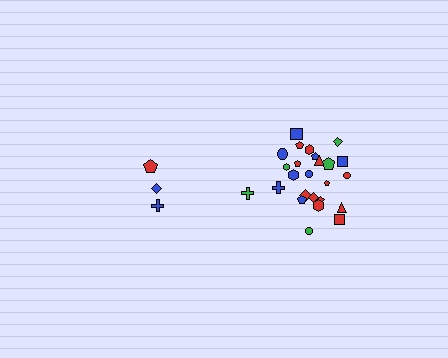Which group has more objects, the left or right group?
The right group.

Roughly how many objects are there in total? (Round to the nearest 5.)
Roughly 30 objects in total.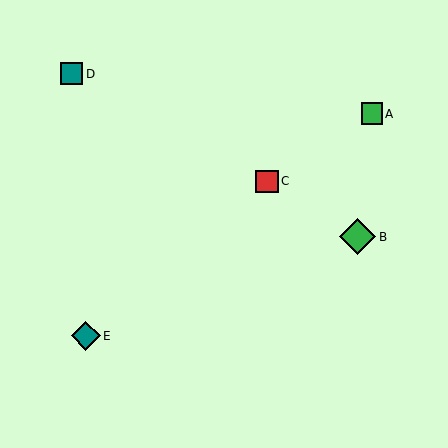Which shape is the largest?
The green diamond (labeled B) is the largest.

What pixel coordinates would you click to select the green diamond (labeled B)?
Click at (358, 237) to select the green diamond B.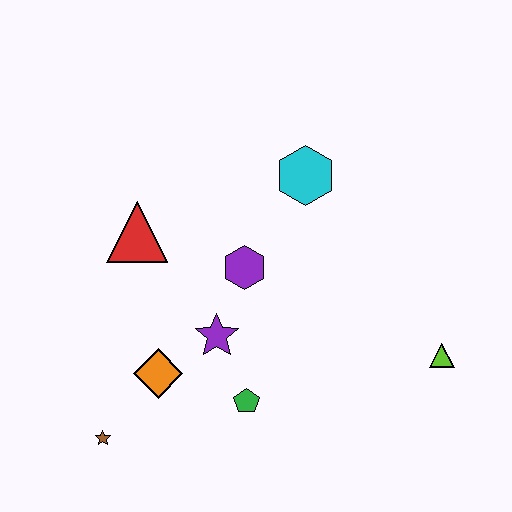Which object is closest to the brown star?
The orange diamond is closest to the brown star.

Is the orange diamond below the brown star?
No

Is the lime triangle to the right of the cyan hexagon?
Yes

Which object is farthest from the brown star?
The lime triangle is farthest from the brown star.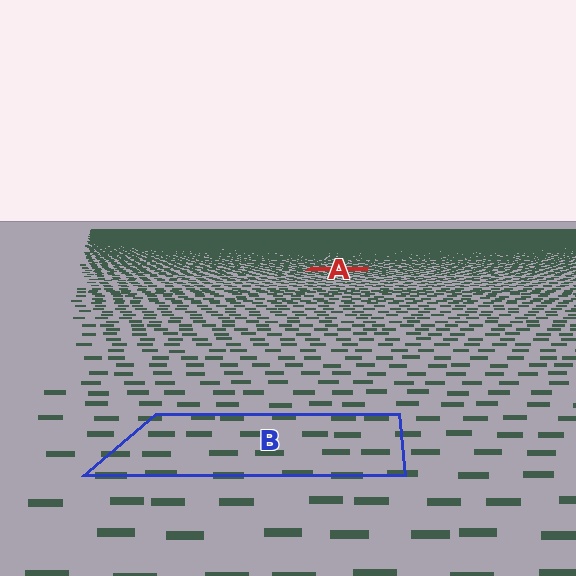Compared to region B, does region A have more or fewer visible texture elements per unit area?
Region A has more texture elements per unit area — they are packed more densely because it is farther away.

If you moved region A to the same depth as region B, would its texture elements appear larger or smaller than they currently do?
They would appear larger. At a closer depth, the same texture elements are projected at a bigger on-screen size.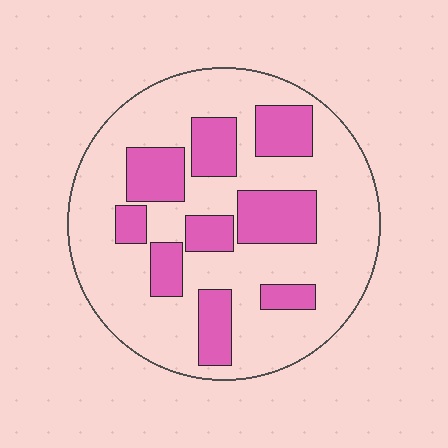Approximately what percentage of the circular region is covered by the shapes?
Approximately 30%.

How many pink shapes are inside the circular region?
9.